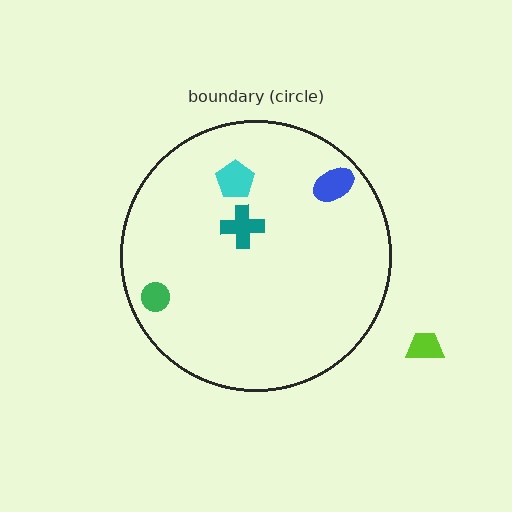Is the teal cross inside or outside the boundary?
Inside.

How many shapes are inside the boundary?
4 inside, 1 outside.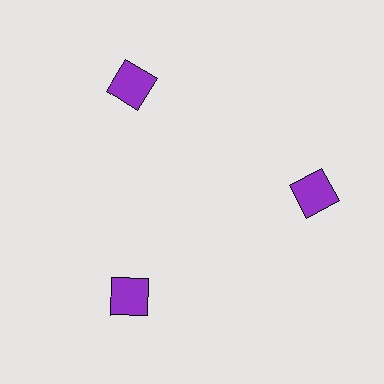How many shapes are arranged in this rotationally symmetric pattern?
There are 3 shapes, arranged in 3 groups of 1.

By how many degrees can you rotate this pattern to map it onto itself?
The pattern maps onto itself every 120 degrees of rotation.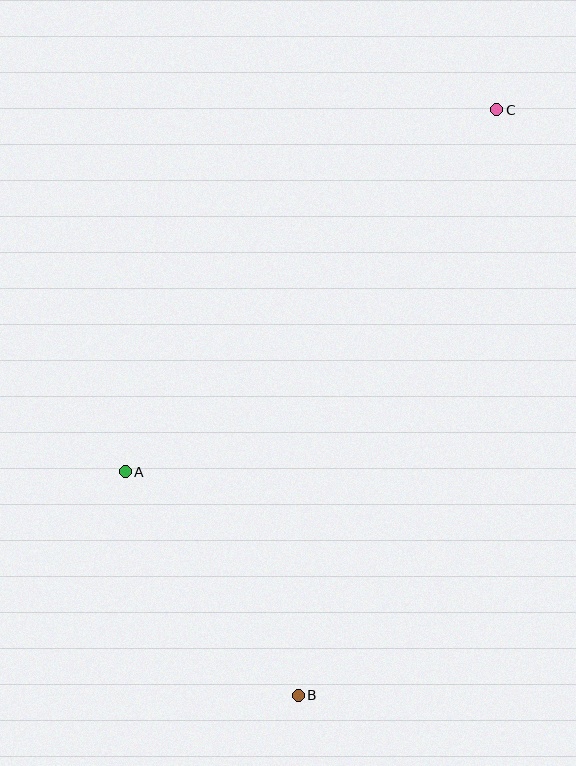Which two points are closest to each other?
Points A and B are closest to each other.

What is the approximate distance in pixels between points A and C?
The distance between A and C is approximately 519 pixels.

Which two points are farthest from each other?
Points B and C are farthest from each other.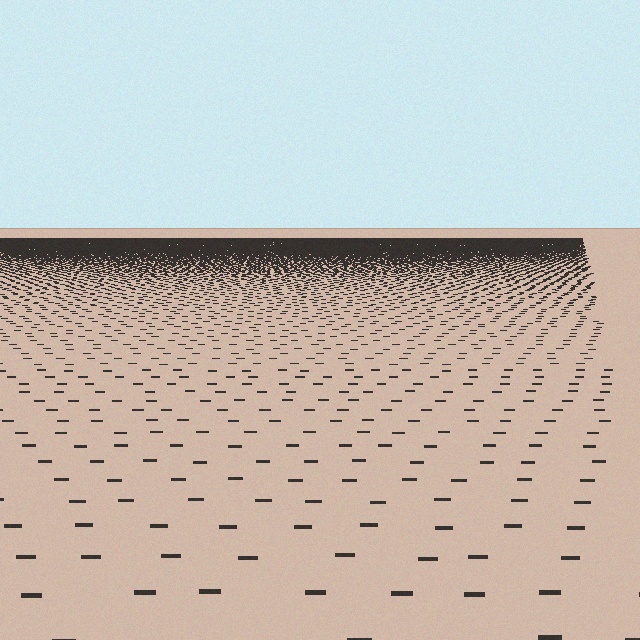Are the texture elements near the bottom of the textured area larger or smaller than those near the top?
Larger. Near the bottom, elements are closer to the viewer and appear at a bigger on-screen size.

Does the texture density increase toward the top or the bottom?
Density increases toward the top.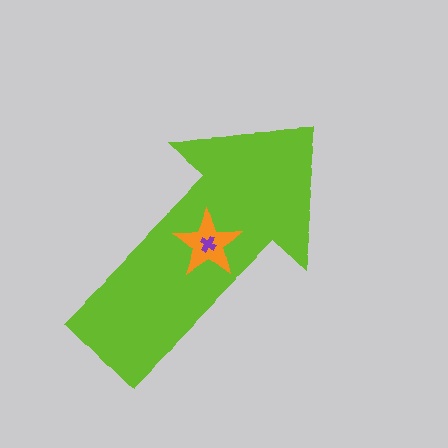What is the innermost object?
The purple cross.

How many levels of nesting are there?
3.